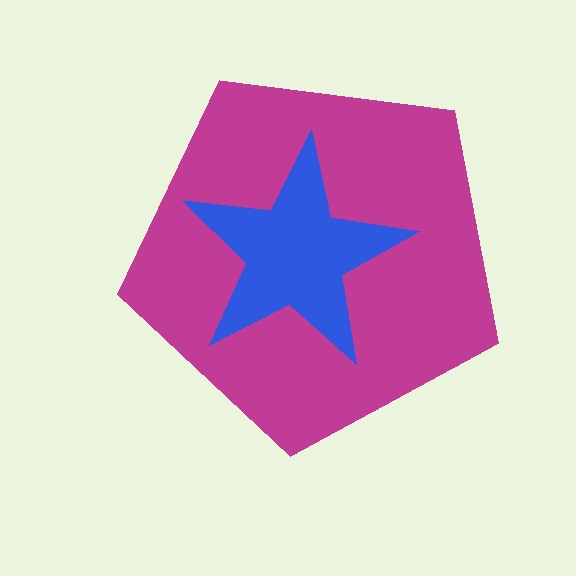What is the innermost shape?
The blue star.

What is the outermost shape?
The magenta pentagon.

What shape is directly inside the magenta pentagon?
The blue star.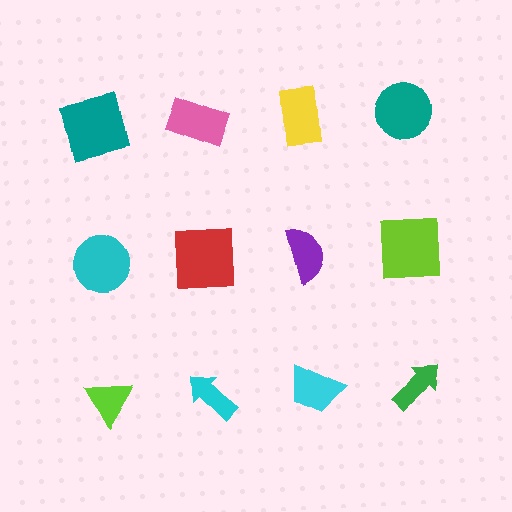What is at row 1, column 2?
A pink rectangle.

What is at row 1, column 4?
A teal circle.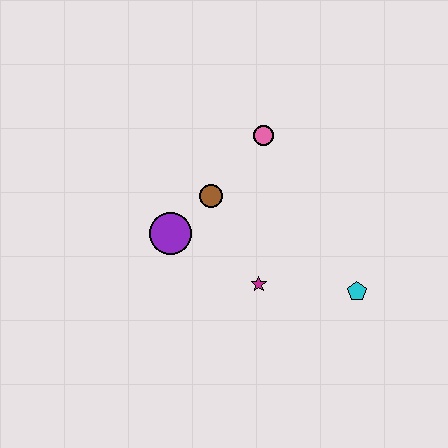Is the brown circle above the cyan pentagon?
Yes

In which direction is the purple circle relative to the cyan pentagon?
The purple circle is to the left of the cyan pentagon.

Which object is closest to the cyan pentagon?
The magenta star is closest to the cyan pentagon.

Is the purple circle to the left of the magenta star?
Yes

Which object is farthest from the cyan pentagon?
The purple circle is farthest from the cyan pentagon.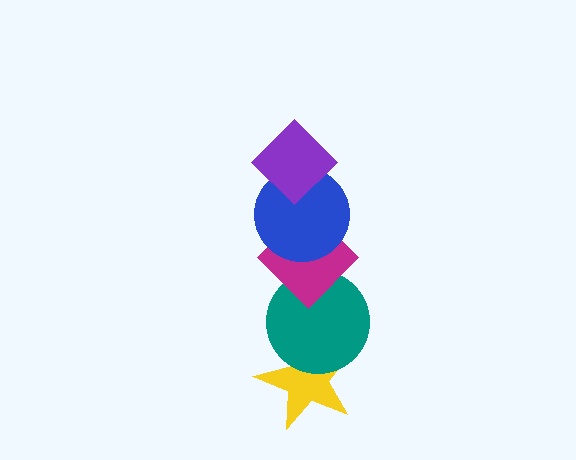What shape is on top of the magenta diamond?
The blue circle is on top of the magenta diamond.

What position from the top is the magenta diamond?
The magenta diamond is 3rd from the top.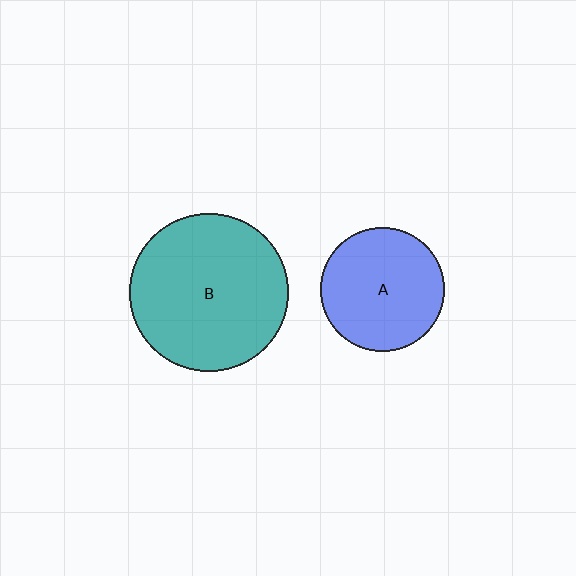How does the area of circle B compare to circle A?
Approximately 1.6 times.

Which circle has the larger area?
Circle B (teal).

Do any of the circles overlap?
No, none of the circles overlap.